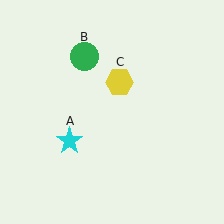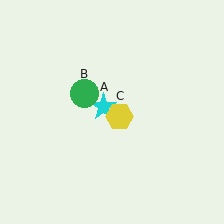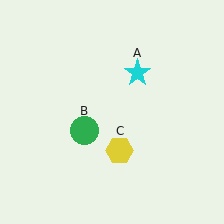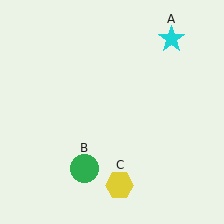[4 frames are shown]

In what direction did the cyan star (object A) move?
The cyan star (object A) moved up and to the right.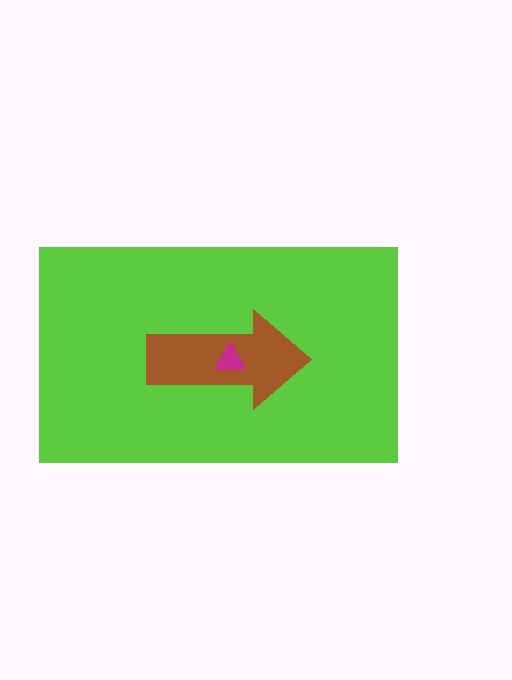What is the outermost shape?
The lime rectangle.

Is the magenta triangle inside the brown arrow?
Yes.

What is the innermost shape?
The magenta triangle.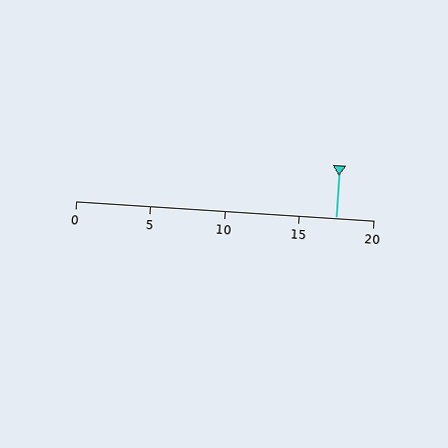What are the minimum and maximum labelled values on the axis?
The axis runs from 0 to 20.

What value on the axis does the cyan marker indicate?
The marker indicates approximately 17.5.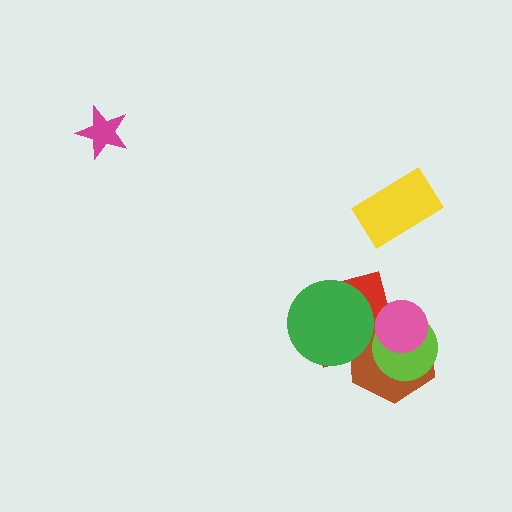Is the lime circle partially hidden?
Yes, it is partially covered by another shape.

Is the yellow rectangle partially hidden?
No, no other shape covers it.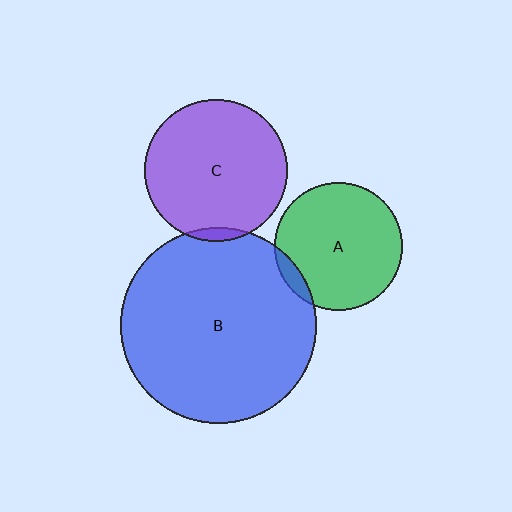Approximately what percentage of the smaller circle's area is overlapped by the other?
Approximately 5%.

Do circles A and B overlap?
Yes.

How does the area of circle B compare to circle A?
Approximately 2.3 times.